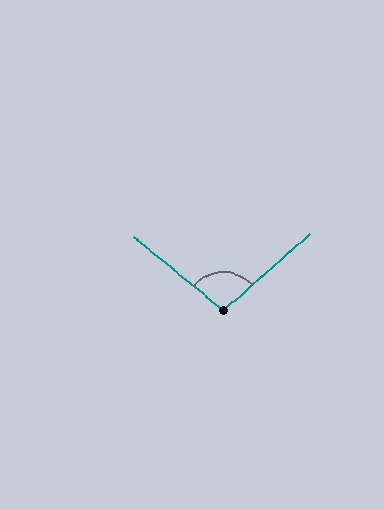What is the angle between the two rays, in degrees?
Approximately 99 degrees.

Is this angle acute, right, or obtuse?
It is obtuse.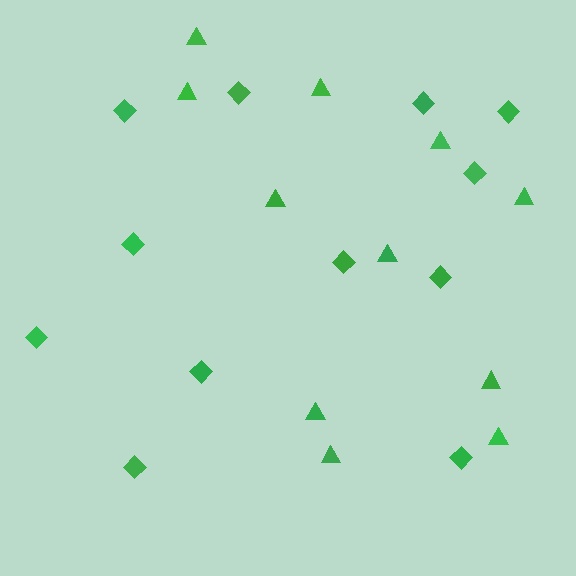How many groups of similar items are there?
There are 2 groups: one group of diamonds (12) and one group of triangles (11).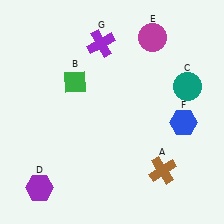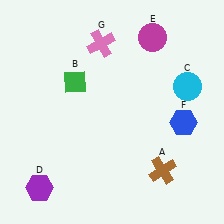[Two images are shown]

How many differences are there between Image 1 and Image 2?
There are 2 differences between the two images.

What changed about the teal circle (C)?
In Image 1, C is teal. In Image 2, it changed to cyan.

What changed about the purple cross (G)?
In Image 1, G is purple. In Image 2, it changed to pink.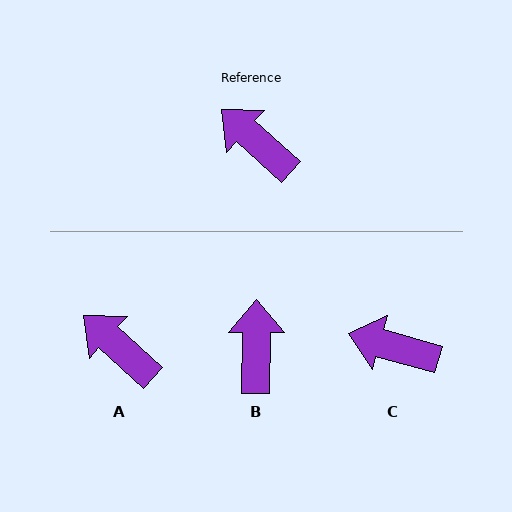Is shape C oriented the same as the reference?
No, it is off by about 26 degrees.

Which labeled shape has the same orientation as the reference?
A.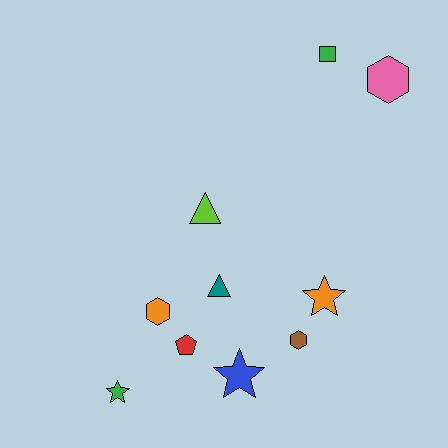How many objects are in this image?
There are 10 objects.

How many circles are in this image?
There are no circles.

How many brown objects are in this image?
There is 1 brown object.